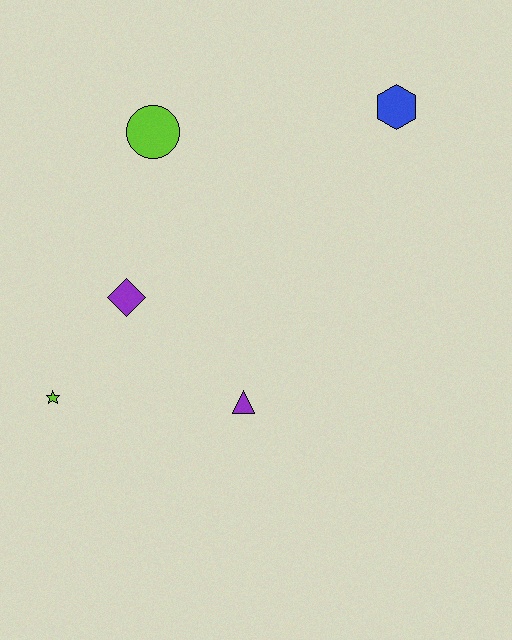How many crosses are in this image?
There are no crosses.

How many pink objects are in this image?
There are no pink objects.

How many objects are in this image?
There are 5 objects.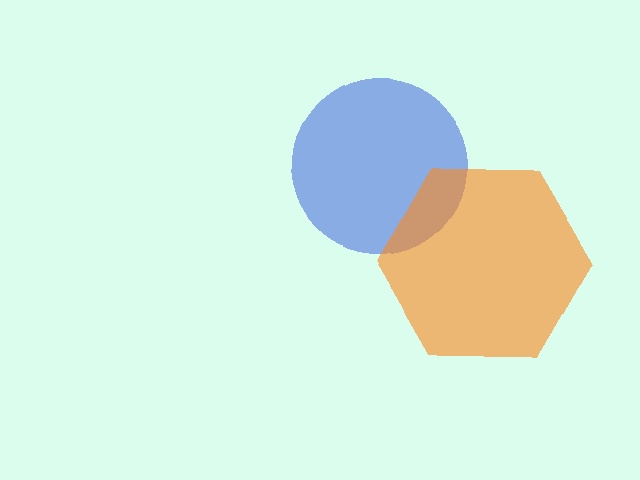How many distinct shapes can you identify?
There are 2 distinct shapes: a blue circle, an orange hexagon.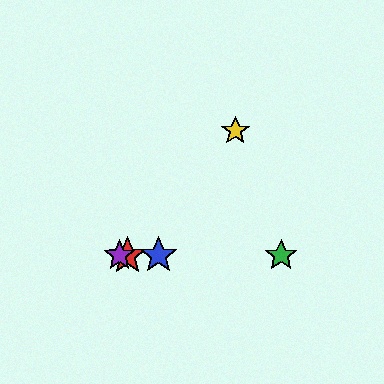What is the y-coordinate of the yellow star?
The yellow star is at y≈131.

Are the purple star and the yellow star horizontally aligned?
No, the purple star is at y≈255 and the yellow star is at y≈131.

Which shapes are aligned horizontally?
The red star, the blue star, the green star, the purple star are aligned horizontally.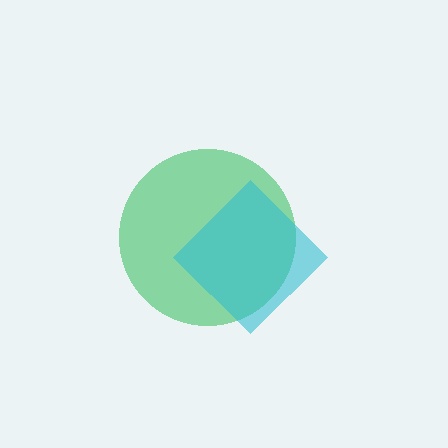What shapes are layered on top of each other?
The layered shapes are: a green circle, a cyan diamond.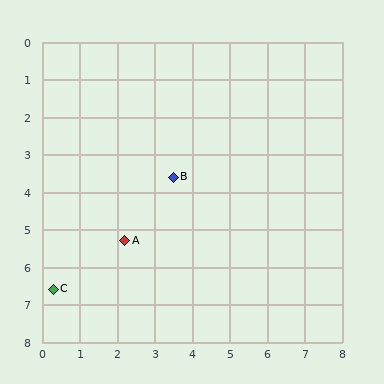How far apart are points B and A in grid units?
Points B and A are about 2.1 grid units apart.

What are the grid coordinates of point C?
Point C is at approximately (0.3, 6.6).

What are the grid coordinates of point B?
Point B is at approximately (3.5, 3.6).